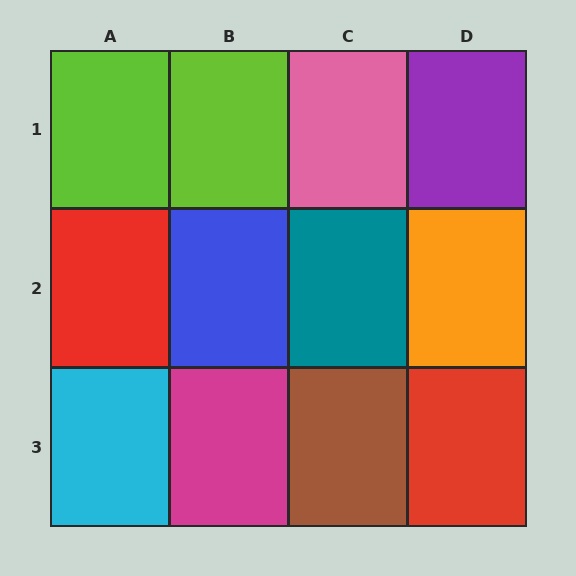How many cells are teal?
1 cell is teal.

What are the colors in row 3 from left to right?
Cyan, magenta, brown, red.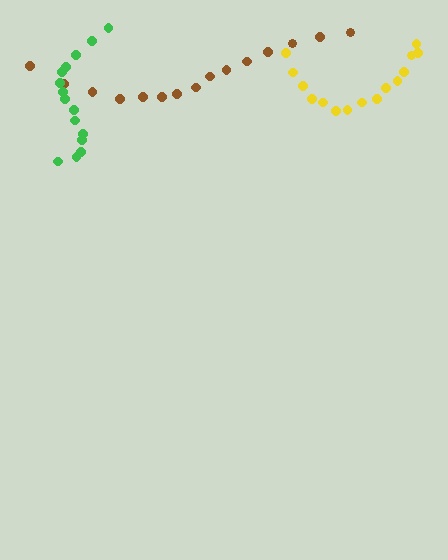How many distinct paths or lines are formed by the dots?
There are 3 distinct paths.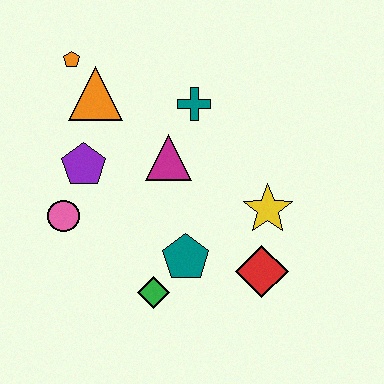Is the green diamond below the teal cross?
Yes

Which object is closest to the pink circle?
The purple pentagon is closest to the pink circle.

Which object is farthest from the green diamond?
The orange pentagon is farthest from the green diamond.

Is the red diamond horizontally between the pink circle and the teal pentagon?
No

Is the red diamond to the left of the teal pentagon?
No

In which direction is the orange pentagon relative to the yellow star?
The orange pentagon is to the left of the yellow star.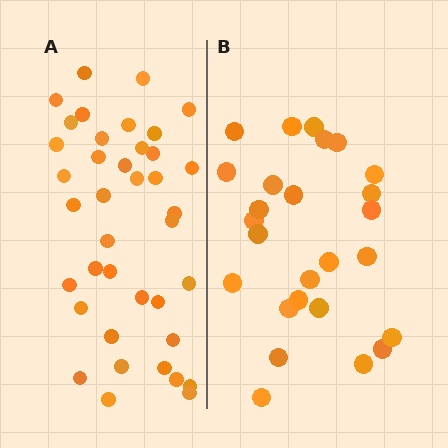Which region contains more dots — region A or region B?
Region A (the left region) has more dots.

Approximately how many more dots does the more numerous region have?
Region A has approximately 15 more dots than region B.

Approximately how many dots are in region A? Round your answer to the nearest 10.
About 40 dots. (The exact count is 39, which rounds to 40.)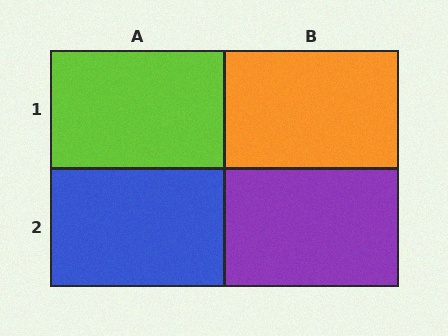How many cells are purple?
1 cell is purple.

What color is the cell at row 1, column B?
Orange.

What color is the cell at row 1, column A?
Lime.